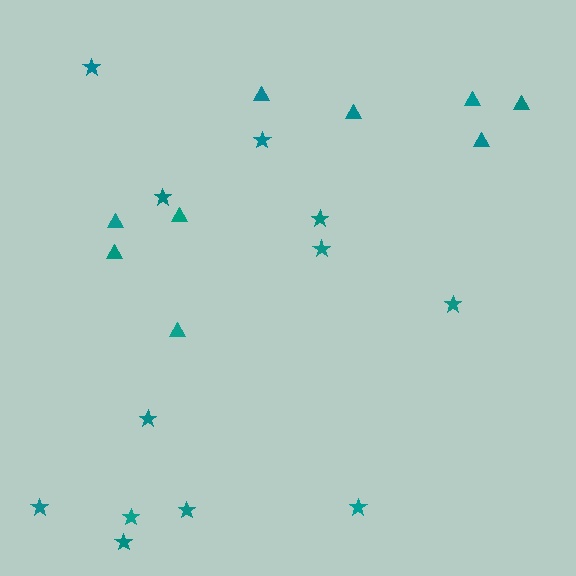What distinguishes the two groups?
There are 2 groups: one group of triangles (9) and one group of stars (12).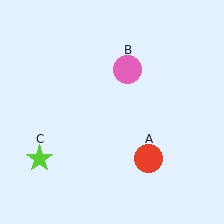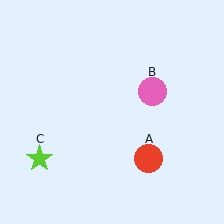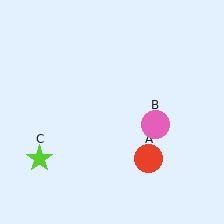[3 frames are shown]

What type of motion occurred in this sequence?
The pink circle (object B) rotated clockwise around the center of the scene.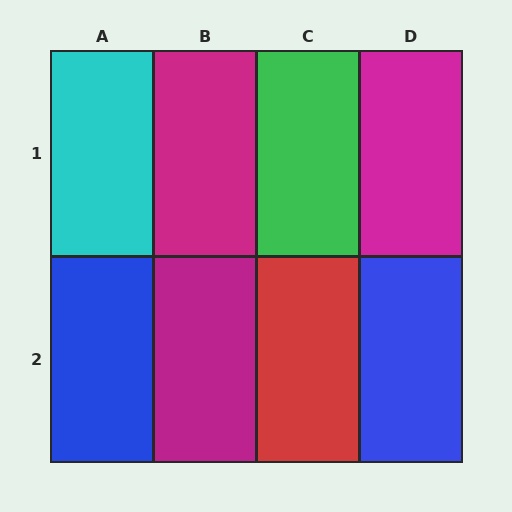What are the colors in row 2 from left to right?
Blue, magenta, red, blue.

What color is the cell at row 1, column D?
Magenta.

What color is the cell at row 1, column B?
Magenta.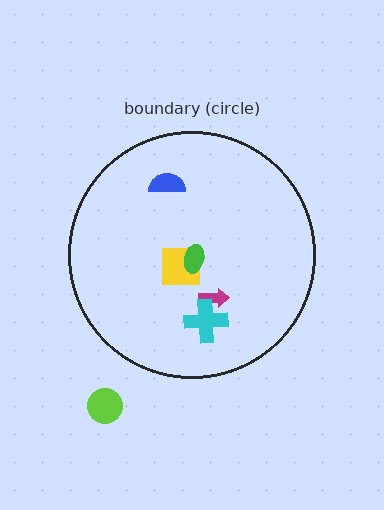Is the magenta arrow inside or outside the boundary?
Inside.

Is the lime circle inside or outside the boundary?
Outside.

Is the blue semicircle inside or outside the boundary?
Inside.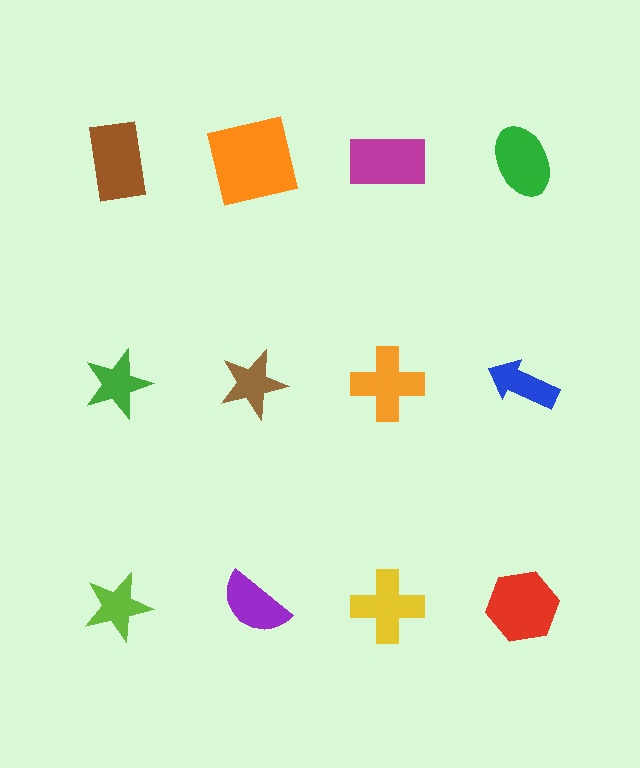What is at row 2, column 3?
An orange cross.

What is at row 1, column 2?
An orange square.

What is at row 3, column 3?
A yellow cross.